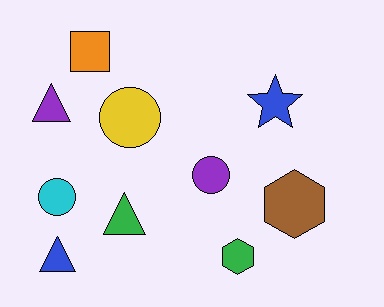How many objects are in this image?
There are 10 objects.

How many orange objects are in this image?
There is 1 orange object.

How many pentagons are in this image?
There are no pentagons.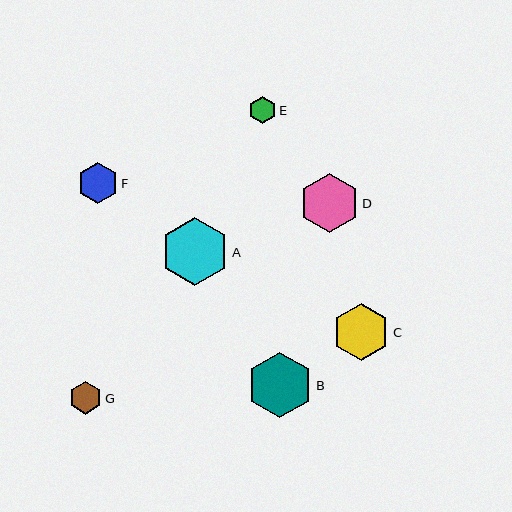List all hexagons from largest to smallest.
From largest to smallest: A, B, D, C, F, G, E.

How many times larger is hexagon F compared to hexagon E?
Hexagon F is approximately 1.5 times the size of hexagon E.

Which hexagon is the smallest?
Hexagon E is the smallest with a size of approximately 27 pixels.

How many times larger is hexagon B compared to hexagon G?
Hexagon B is approximately 2.0 times the size of hexagon G.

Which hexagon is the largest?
Hexagon A is the largest with a size of approximately 68 pixels.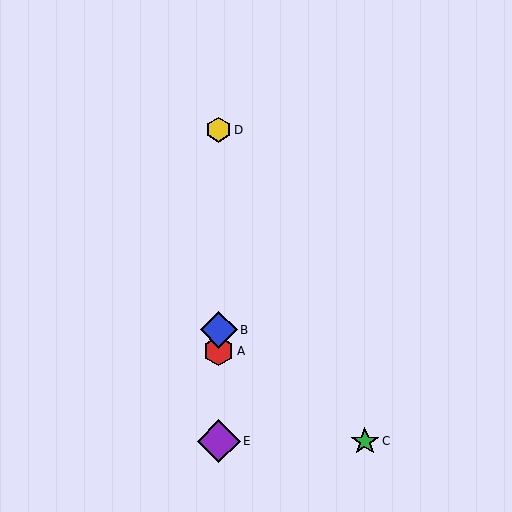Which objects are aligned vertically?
Objects A, B, D, E are aligned vertically.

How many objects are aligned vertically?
4 objects (A, B, D, E) are aligned vertically.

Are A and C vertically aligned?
No, A is at x≈219 and C is at x≈365.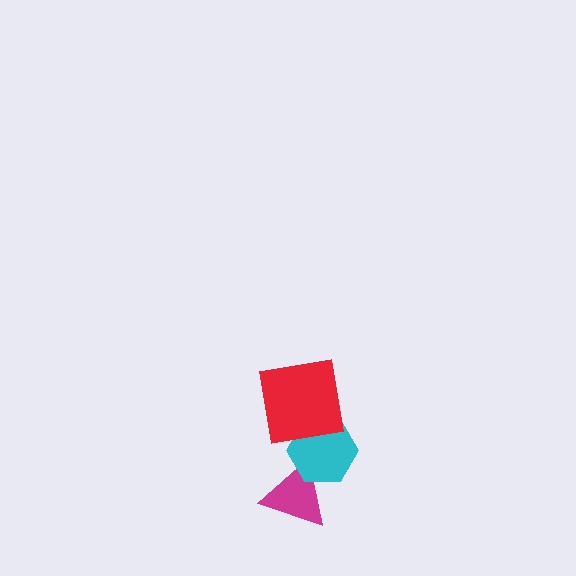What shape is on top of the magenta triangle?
The cyan hexagon is on top of the magenta triangle.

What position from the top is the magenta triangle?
The magenta triangle is 3rd from the top.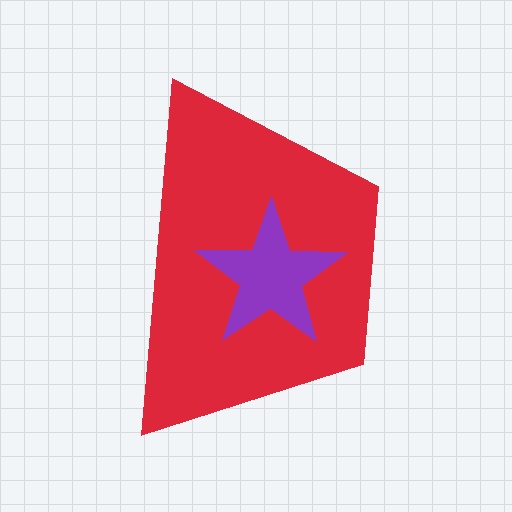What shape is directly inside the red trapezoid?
The purple star.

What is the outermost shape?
The red trapezoid.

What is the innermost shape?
The purple star.